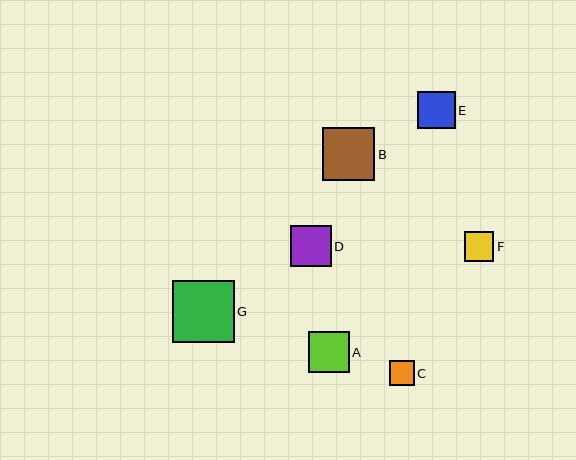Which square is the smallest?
Square C is the smallest with a size of approximately 25 pixels.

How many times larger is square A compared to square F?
Square A is approximately 1.4 times the size of square F.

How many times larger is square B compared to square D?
Square B is approximately 1.3 times the size of square D.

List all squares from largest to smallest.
From largest to smallest: G, B, A, D, E, F, C.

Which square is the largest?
Square G is the largest with a size of approximately 62 pixels.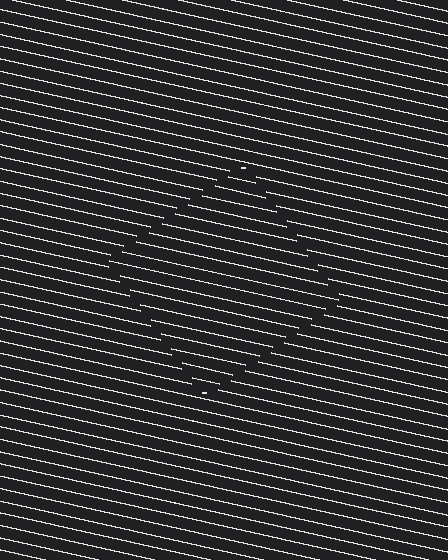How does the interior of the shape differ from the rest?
The interior of the shape contains the same grating, shifted by half a period — the contour is defined by the phase discontinuity where line-ends from the inner and outer gratings abut.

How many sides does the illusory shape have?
4 sides — the line-ends trace a square.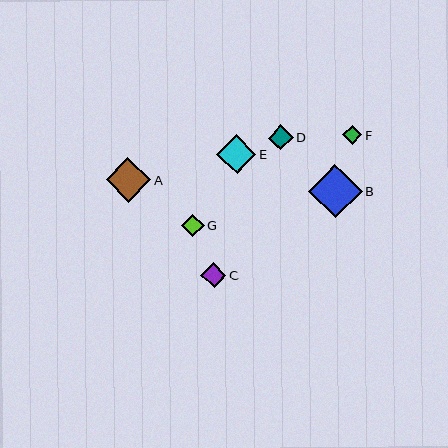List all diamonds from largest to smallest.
From largest to smallest: B, A, E, C, D, G, F.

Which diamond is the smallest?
Diamond F is the smallest with a size of approximately 20 pixels.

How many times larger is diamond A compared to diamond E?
Diamond A is approximately 1.1 times the size of diamond E.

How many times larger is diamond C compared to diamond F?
Diamond C is approximately 1.3 times the size of diamond F.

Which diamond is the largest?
Diamond B is the largest with a size of approximately 54 pixels.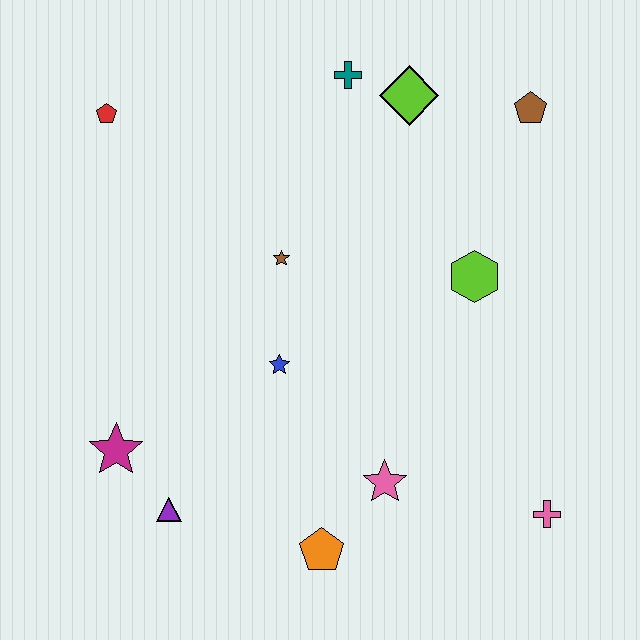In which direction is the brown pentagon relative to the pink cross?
The brown pentagon is above the pink cross.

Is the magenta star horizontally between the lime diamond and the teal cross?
No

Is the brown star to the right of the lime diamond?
No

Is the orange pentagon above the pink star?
No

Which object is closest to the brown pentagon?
The lime diamond is closest to the brown pentagon.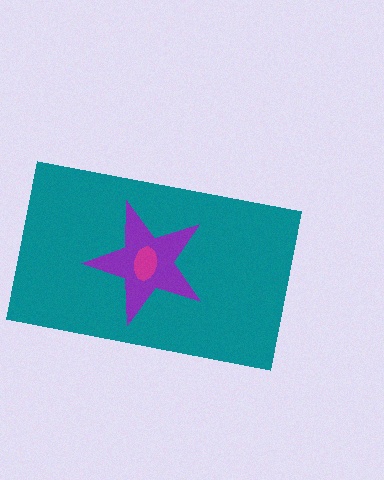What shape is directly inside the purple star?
The magenta ellipse.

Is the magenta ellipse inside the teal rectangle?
Yes.